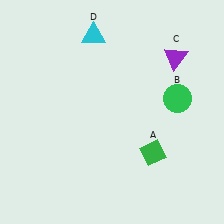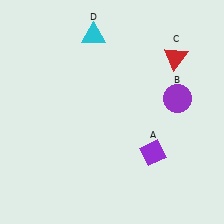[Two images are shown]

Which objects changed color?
A changed from green to purple. B changed from green to purple. C changed from purple to red.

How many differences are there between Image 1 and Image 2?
There are 3 differences between the two images.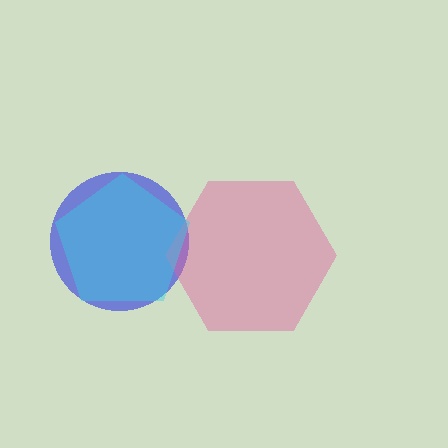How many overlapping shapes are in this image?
There are 3 overlapping shapes in the image.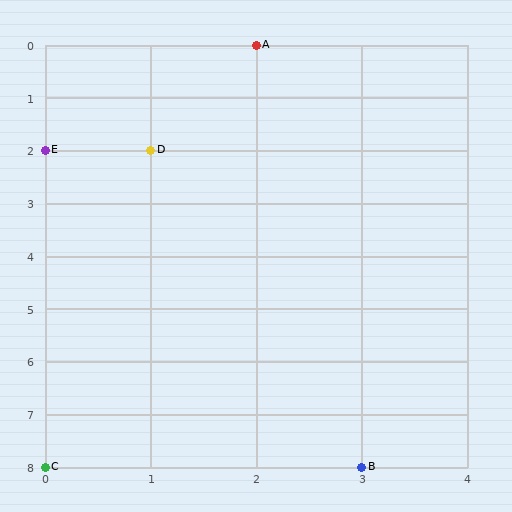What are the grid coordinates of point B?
Point B is at grid coordinates (3, 8).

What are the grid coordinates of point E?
Point E is at grid coordinates (0, 2).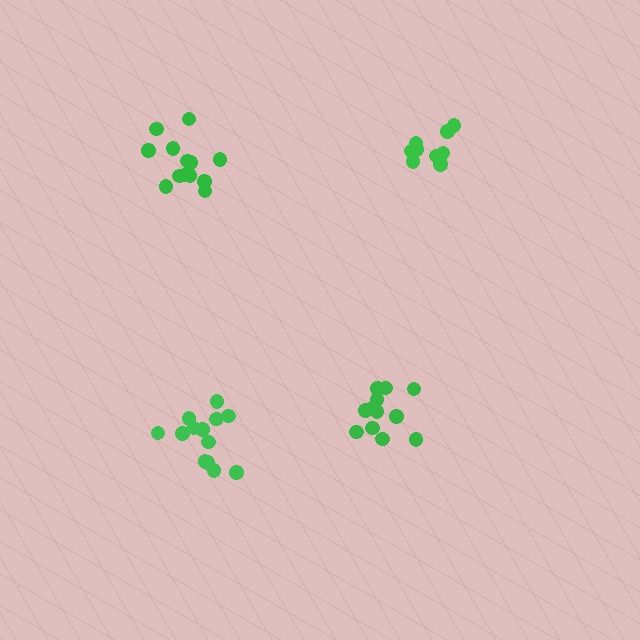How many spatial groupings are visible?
There are 4 spatial groupings.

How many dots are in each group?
Group 1: 10 dots, Group 2: 12 dots, Group 3: 13 dots, Group 4: 13 dots (48 total).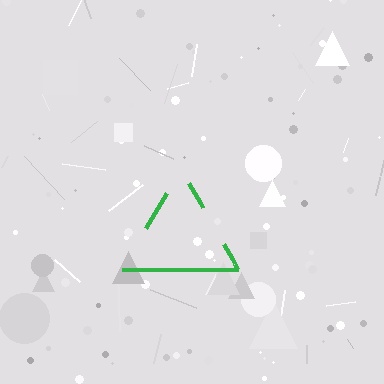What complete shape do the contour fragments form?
The contour fragments form a triangle.